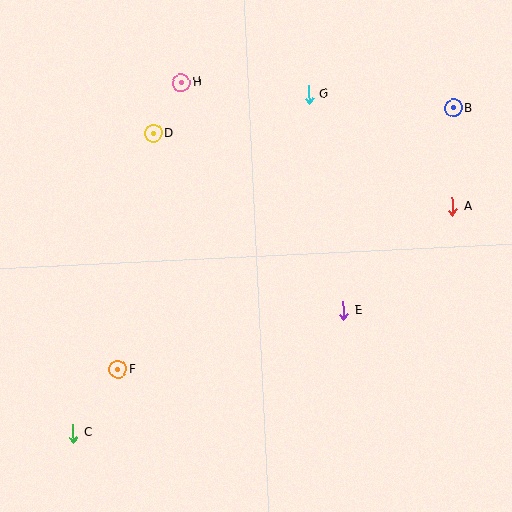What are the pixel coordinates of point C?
Point C is at (73, 433).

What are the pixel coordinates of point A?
Point A is at (452, 206).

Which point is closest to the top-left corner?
Point H is closest to the top-left corner.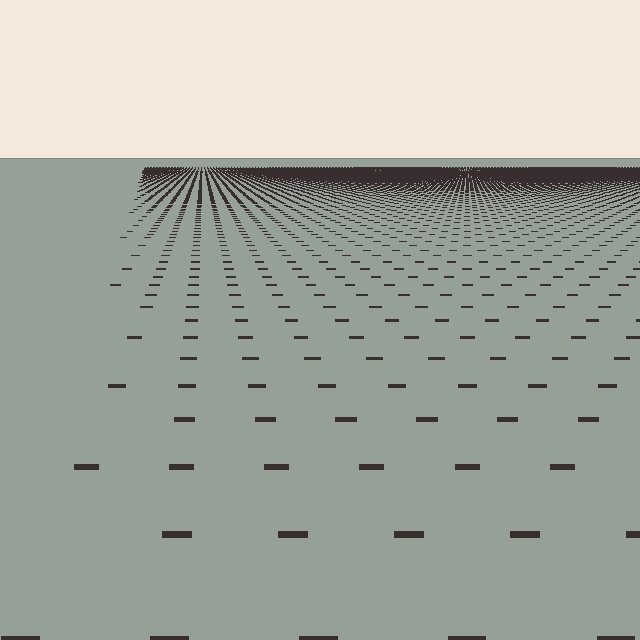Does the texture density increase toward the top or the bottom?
Density increases toward the top.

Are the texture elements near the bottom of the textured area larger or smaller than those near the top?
Larger. Near the bottom, elements are closer to the viewer and appear at a bigger on-screen size.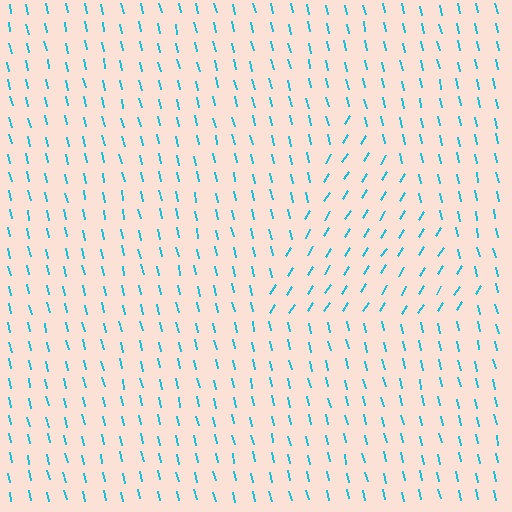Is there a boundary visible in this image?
Yes, there is a texture boundary formed by a change in line orientation.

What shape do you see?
I see a triangle.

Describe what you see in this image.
The image is filled with small cyan line segments. A triangle region in the image has lines oriented differently from the surrounding lines, creating a visible texture boundary.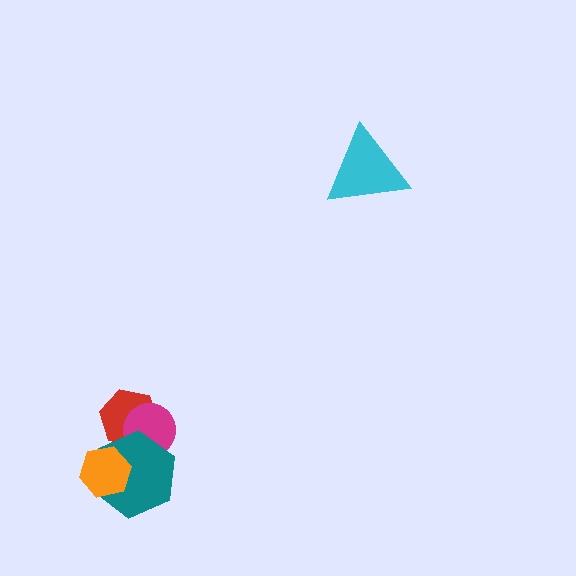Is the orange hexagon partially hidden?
No, no other shape covers it.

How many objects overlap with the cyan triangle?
0 objects overlap with the cyan triangle.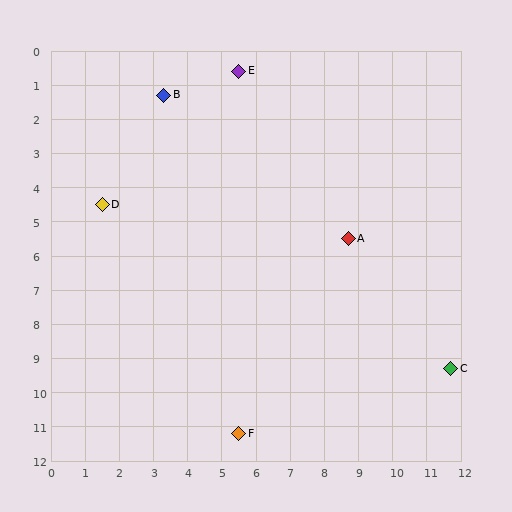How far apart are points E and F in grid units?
Points E and F are about 10.6 grid units apart.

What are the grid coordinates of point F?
Point F is at approximately (5.5, 11.2).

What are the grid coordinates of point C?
Point C is at approximately (11.7, 9.3).